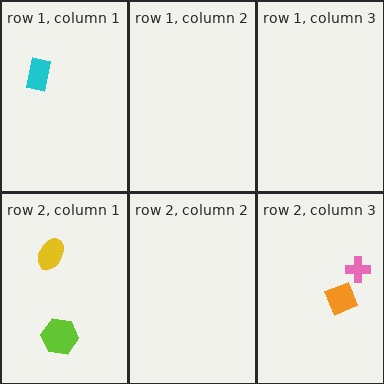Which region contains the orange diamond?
The row 2, column 3 region.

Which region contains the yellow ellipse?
The row 2, column 1 region.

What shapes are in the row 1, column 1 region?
The cyan rectangle.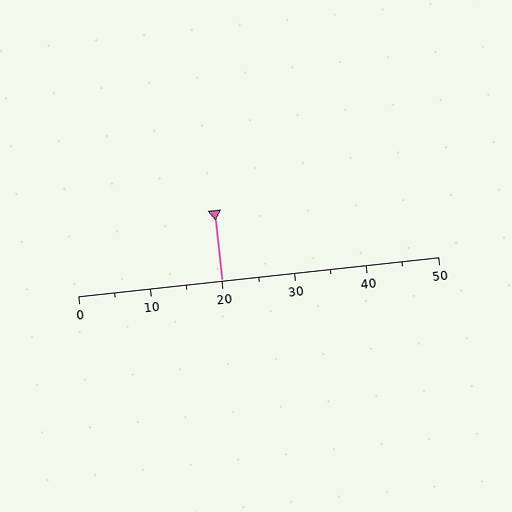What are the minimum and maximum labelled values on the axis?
The axis runs from 0 to 50.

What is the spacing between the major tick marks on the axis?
The major ticks are spaced 10 apart.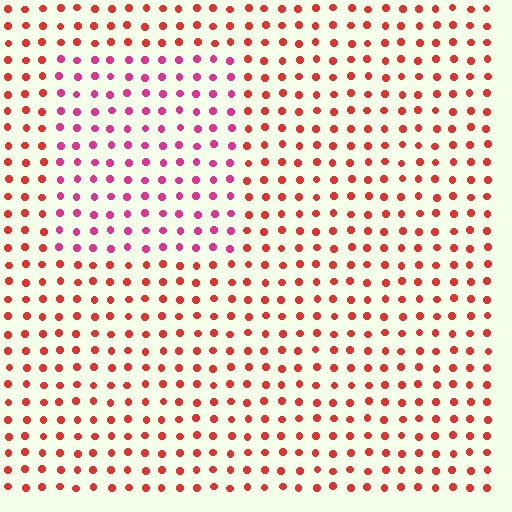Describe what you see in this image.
The image is filled with small red elements in a uniform arrangement. A rectangle-shaped region is visible where the elements are tinted to a slightly different hue, forming a subtle color boundary.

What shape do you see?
I see a rectangle.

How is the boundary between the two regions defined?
The boundary is defined purely by a slight shift in hue (about 34 degrees). Spacing, size, and orientation are identical on both sides.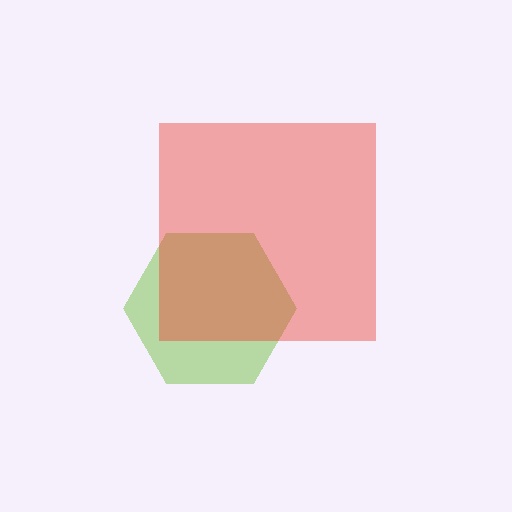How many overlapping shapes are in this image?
There are 2 overlapping shapes in the image.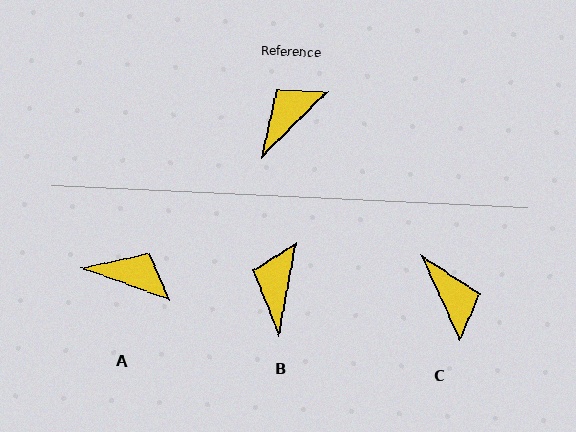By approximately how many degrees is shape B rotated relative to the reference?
Approximately 35 degrees counter-clockwise.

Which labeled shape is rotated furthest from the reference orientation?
C, about 111 degrees away.